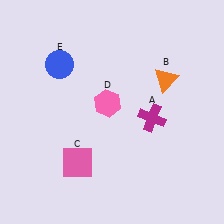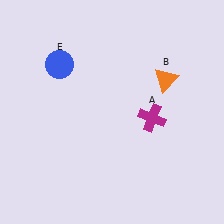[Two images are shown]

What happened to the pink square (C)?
The pink square (C) was removed in Image 2. It was in the bottom-left area of Image 1.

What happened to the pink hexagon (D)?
The pink hexagon (D) was removed in Image 2. It was in the top-left area of Image 1.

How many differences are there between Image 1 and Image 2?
There are 2 differences between the two images.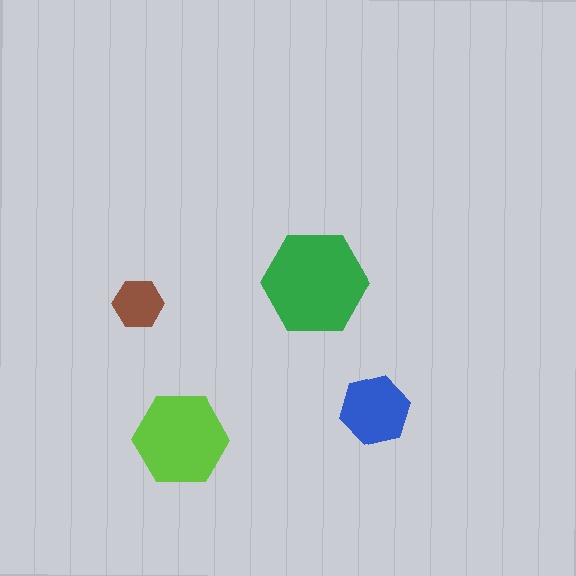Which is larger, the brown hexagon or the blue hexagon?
The blue one.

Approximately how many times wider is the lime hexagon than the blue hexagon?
About 1.5 times wider.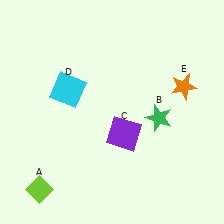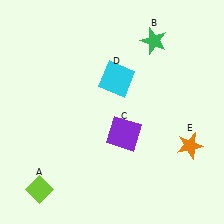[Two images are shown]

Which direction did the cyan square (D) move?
The cyan square (D) moved right.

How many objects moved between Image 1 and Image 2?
3 objects moved between the two images.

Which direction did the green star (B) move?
The green star (B) moved up.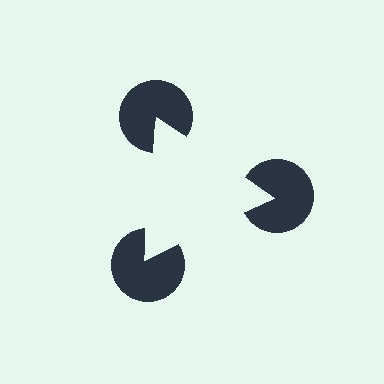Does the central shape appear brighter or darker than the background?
It typically appears slightly brighter than the background, even though no actual brightness change is drawn.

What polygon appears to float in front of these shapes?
An illusory triangle — its edges are inferred from the aligned wedge cuts in the pac-man discs, not physically drawn.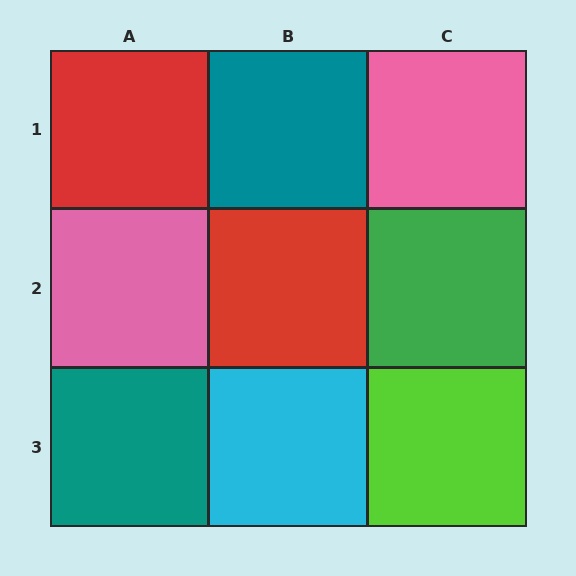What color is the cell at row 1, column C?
Pink.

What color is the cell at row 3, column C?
Lime.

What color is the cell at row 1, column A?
Red.